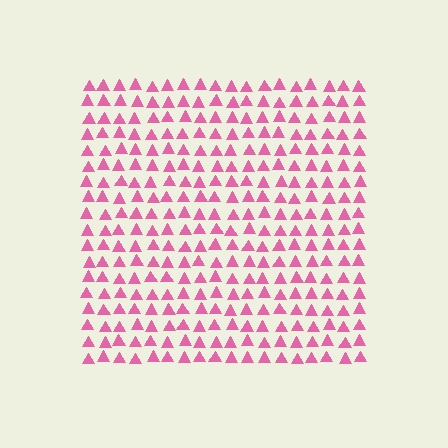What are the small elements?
The small elements are triangles.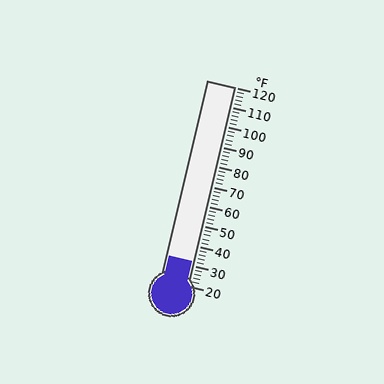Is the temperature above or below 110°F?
The temperature is below 110°F.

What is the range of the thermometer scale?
The thermometer scale ranges from 20°F to 120°F.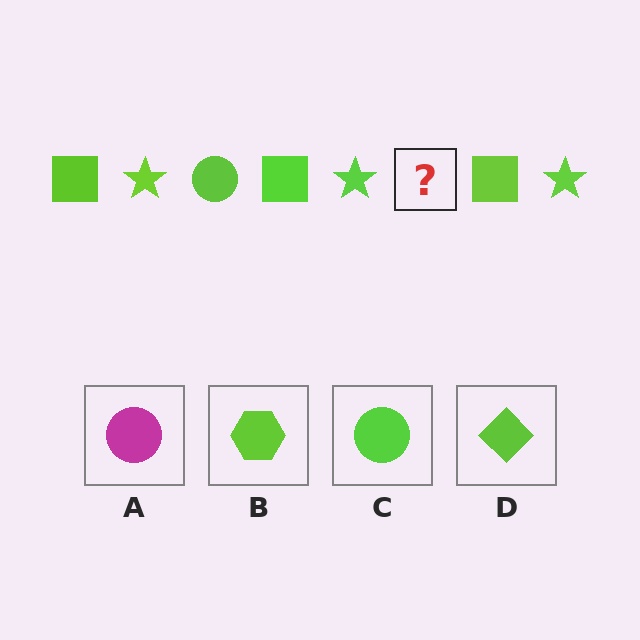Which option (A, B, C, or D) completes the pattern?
C.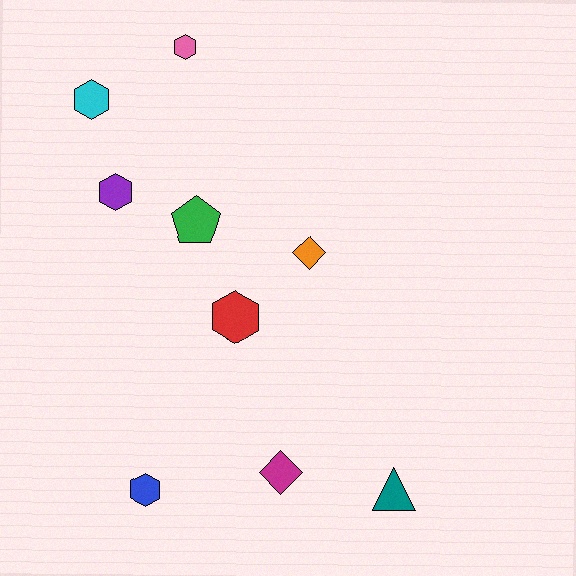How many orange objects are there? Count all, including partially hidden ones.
There is 1 orange object.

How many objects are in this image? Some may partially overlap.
There are 9 objects.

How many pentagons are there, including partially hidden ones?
There is 1 pentagon.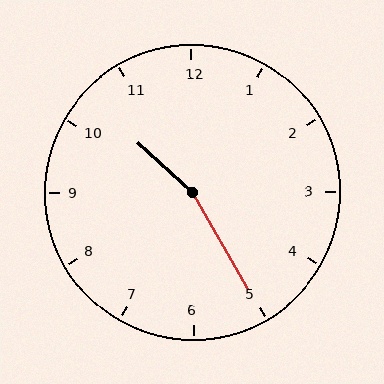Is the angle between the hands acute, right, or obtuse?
It is obtuse.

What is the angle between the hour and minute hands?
Approximately 162 degrees.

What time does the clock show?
10:25.